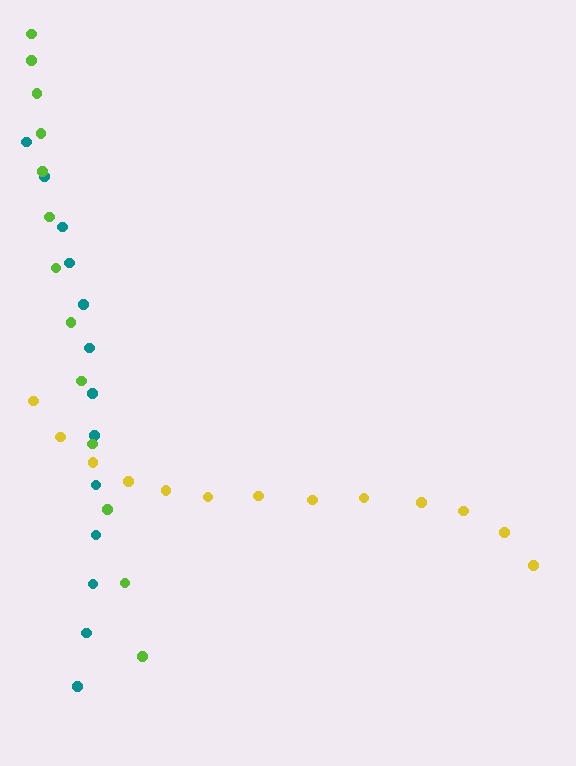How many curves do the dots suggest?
There are 3 distinct paths.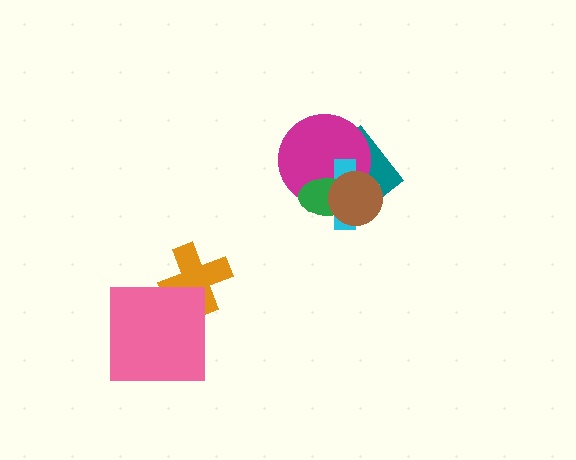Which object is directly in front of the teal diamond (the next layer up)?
The magenta circle is directly in front of the teal diamond.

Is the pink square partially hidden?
No, no other shape covers it.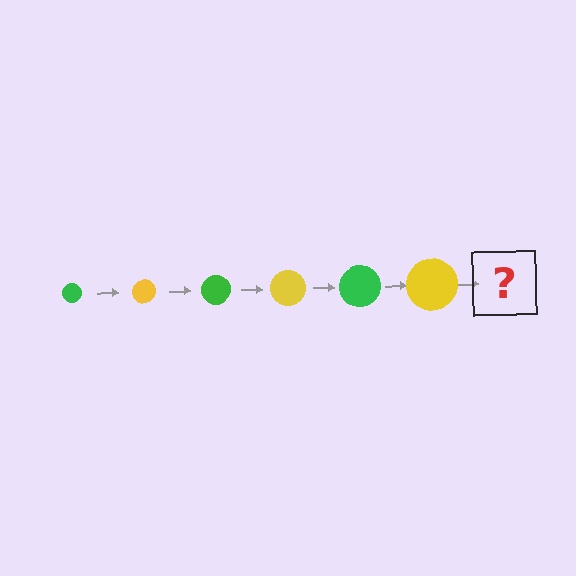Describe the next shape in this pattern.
It should be a green circle, larger than the previous one.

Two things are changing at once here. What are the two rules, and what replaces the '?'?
The two rules are that the circle grows larger each step and the color cycles through green and yellow. The '?' should be a green circle, larger than the previous one.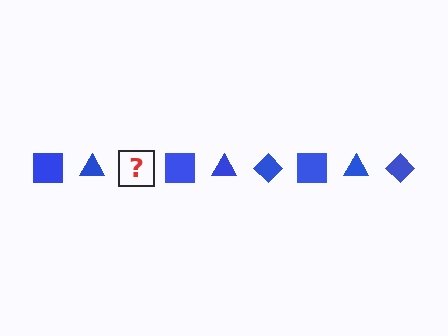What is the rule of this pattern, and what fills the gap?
The rule is that the pattern cycles through square, triangle, diamond shapes in blue. The gap should be filled with a blue diamond.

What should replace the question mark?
The question mark should be replaced with a blue diamond.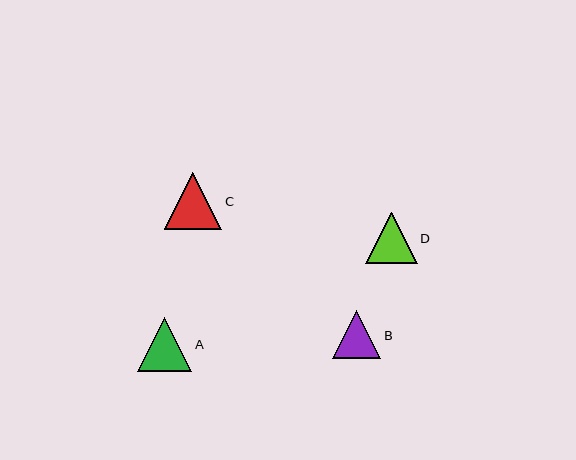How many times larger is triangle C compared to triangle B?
Triangle C is approximately 1.2 times the size of triangle B.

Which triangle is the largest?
Triangle C is the largest with a size of approximately 57 pixels.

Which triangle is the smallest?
Triangle B is the smallest with a size of approximately 48 pixels.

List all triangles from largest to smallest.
From largest to smallest: C, A, D, B.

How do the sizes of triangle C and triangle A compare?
Triangle C and triangle A are approximately the same size.